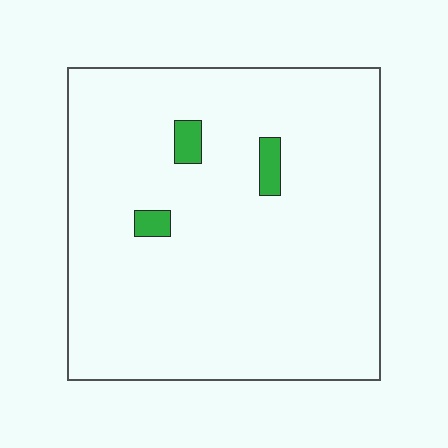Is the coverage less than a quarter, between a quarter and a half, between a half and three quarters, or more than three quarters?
Less than a quarter.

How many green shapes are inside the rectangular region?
3.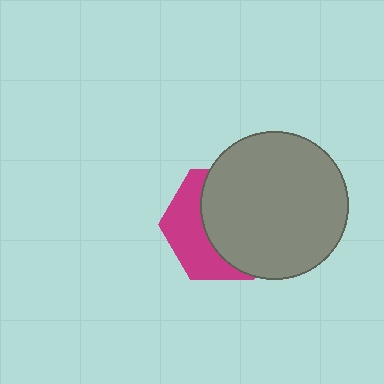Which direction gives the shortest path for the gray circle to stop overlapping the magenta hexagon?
Moving right gives the shortest separation.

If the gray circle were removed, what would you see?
You would see the complete magenta hexagon.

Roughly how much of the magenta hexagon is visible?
A small part of it is visible (roughly 39%).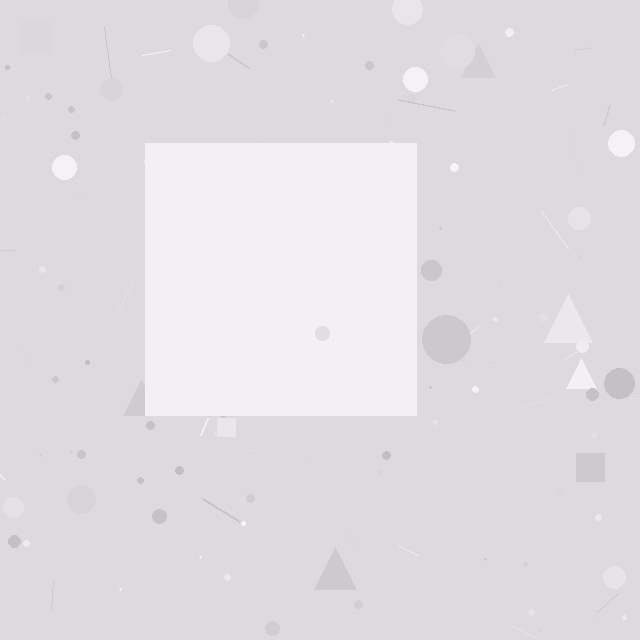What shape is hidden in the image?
A square is hidden in the image.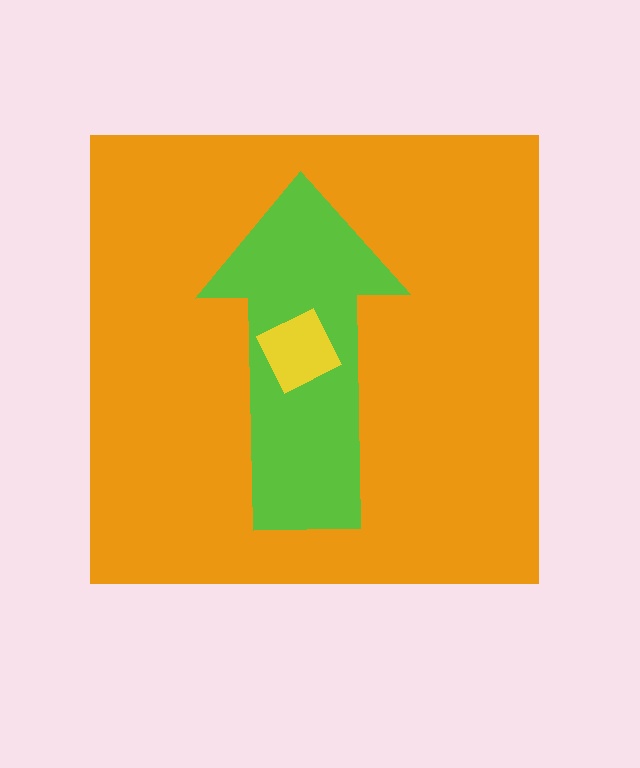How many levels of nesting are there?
3.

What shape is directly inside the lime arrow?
The yellow diamond.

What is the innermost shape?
The yellow diamond.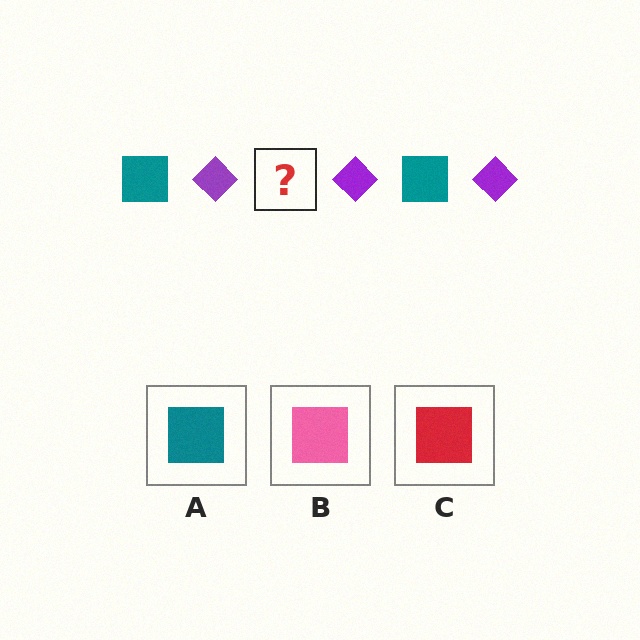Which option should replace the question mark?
Option A.